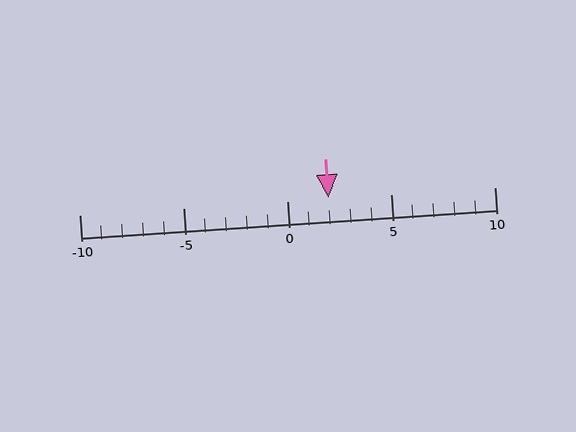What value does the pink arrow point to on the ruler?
The pink arrow points to approximately 2.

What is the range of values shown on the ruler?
The ruler shows values from -10 to 10.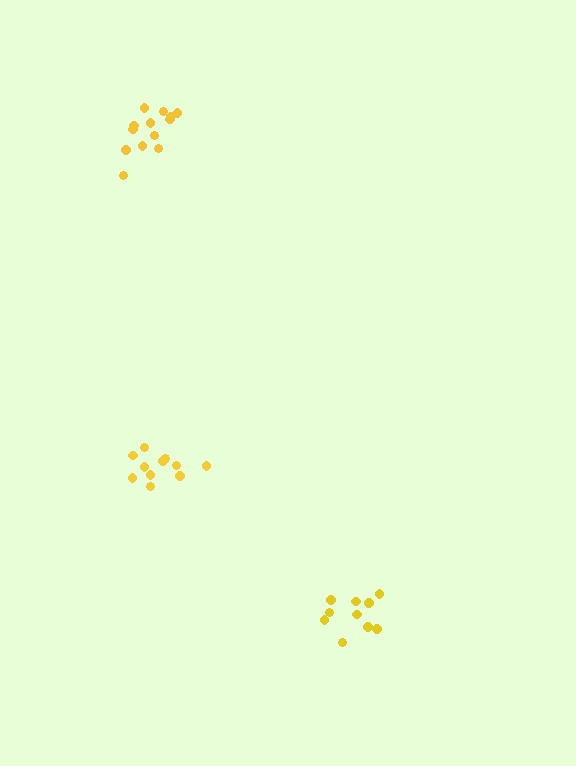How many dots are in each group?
Group 1: 11 dots, Group 2: 10 dots, Group 3: 13 dots (34 total).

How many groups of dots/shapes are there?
There are 3 groups.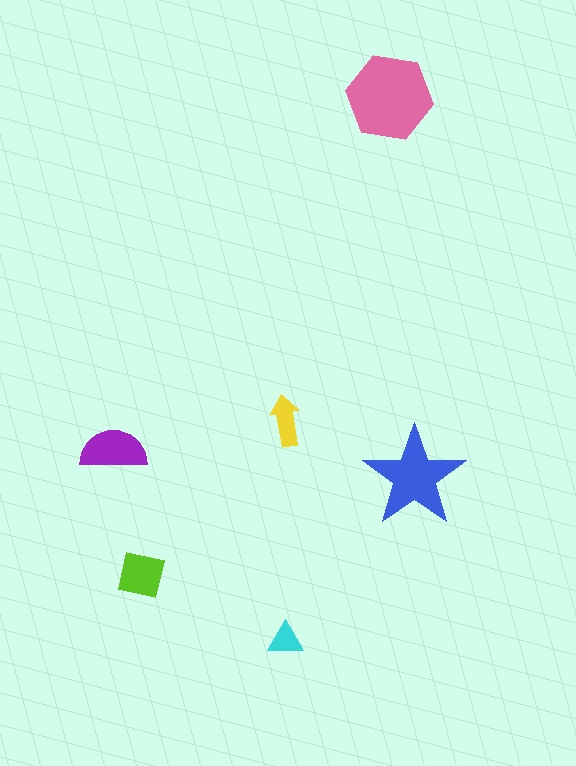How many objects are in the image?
There are 6 objects in the image.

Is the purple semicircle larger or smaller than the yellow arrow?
Larger.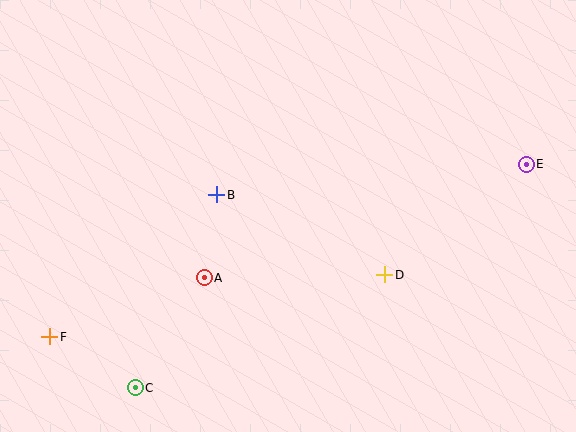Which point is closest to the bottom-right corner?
Point D is closest to the bottom-right corner.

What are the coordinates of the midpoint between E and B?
The midpoint between E and B is at (372, 180).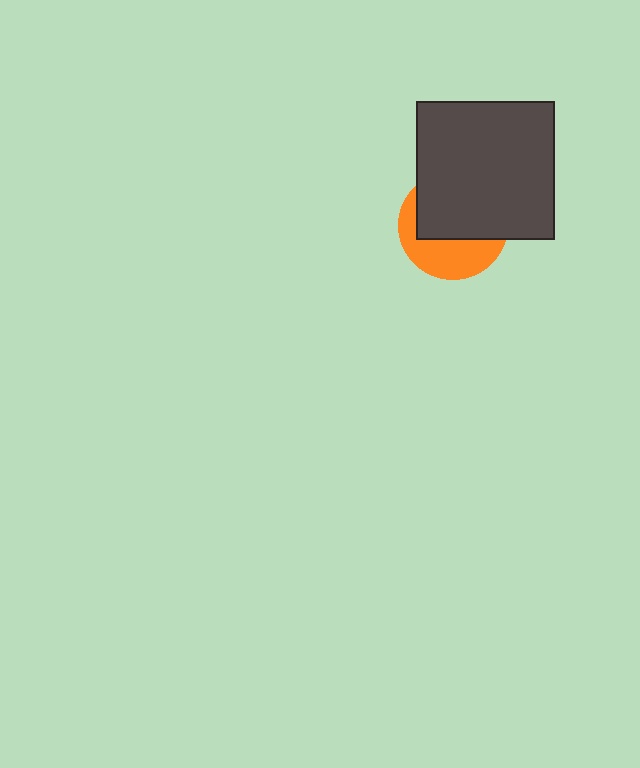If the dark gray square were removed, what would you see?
You would see the complete orange circle.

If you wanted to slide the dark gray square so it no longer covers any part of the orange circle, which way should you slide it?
Slide it up — that is the most direct way to separate the two shapes.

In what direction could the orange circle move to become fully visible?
The orange circle could move down. That would shift it out from behind the dark gray square entirely.